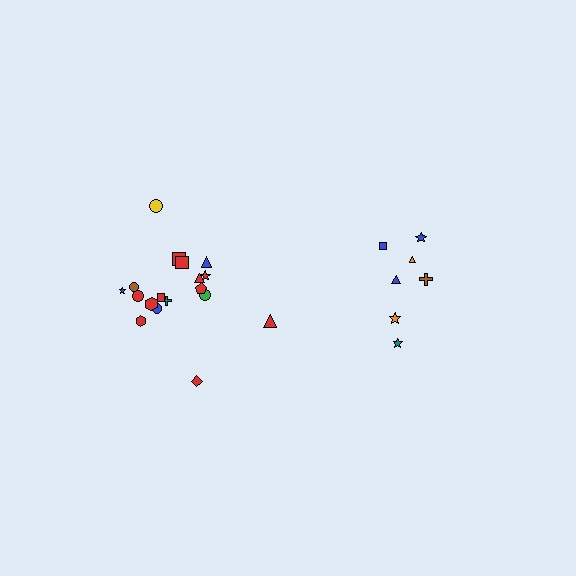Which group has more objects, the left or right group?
The left group.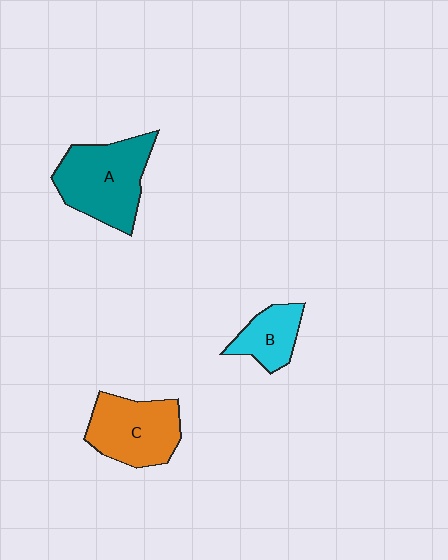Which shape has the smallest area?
Shape B (cyan).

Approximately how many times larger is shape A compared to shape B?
Approximately 2.0 times.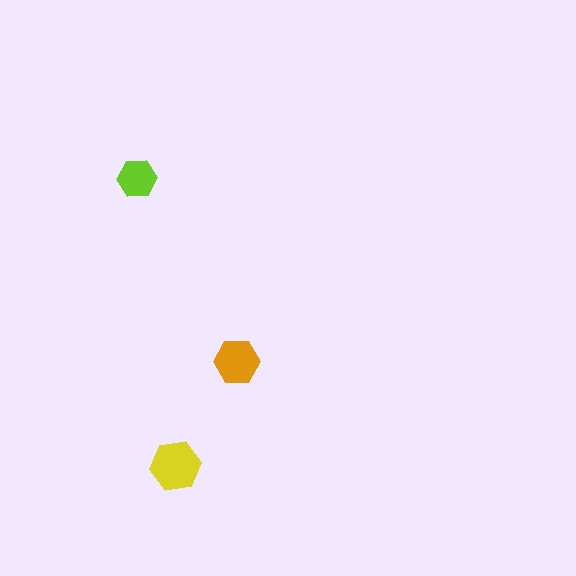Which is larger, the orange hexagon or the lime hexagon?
The orange one.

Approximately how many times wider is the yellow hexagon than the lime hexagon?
About 1.5 times wider.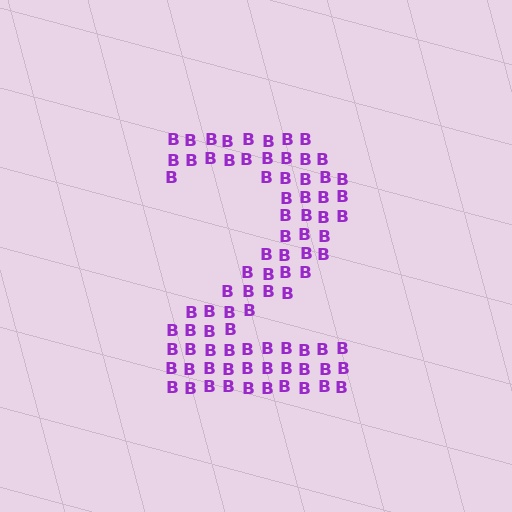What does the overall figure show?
The overall figure shows the digit 2.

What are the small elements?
The small elements are letter B's.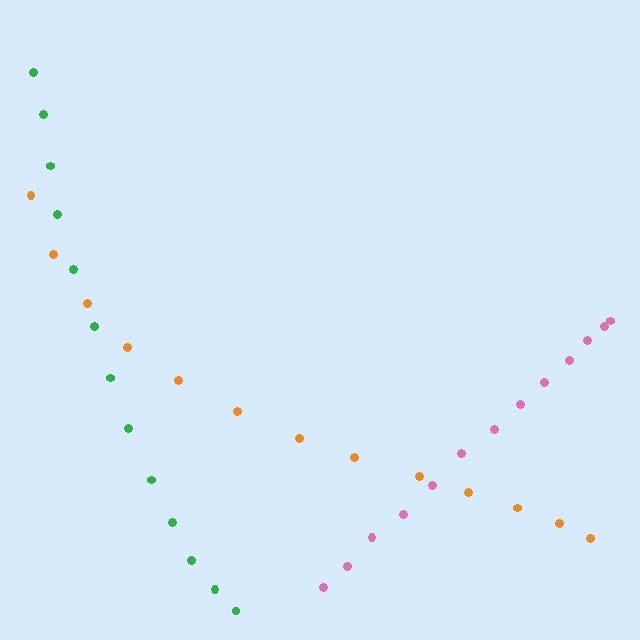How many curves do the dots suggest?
There are 3 distinct paths.